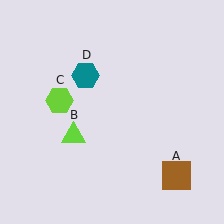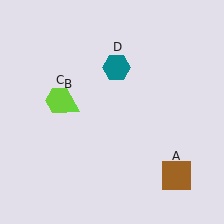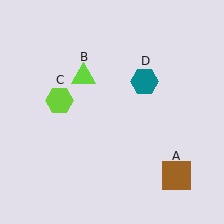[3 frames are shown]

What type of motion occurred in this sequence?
The lime triangle (object B), teal hexagon (object D) rotated clockwise around the center of the scene.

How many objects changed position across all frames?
2 objects changed position: lime triangle (object B), teal hexagon (object D).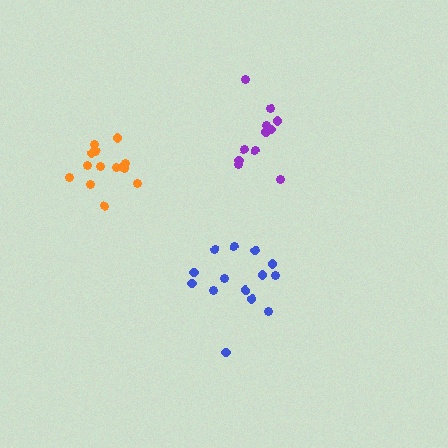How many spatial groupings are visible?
There are 3 spatial groupings.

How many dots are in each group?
Group 1: 14 dots, Group 2: 11 dots, Group 3: 14 dots (39 total).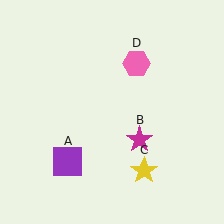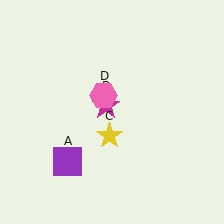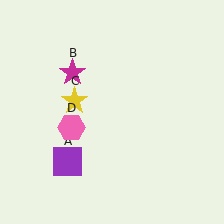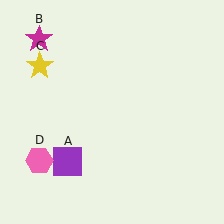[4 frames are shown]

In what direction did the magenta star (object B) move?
The magenta star (object B) moved up and to the left.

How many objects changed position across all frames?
3 objects changed position: magenta star (object B), yellow star (object C), pink hexagon (object D).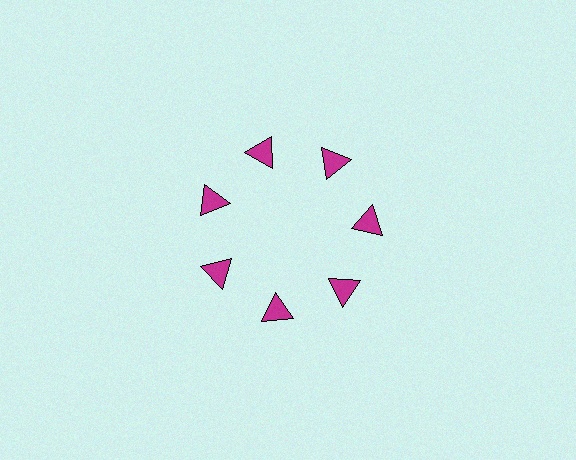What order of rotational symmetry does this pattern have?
This pattern has 7-fold rotational symmetry.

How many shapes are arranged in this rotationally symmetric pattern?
There are 7 shapes, arranged in 7 groups of 1.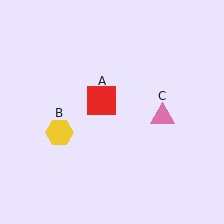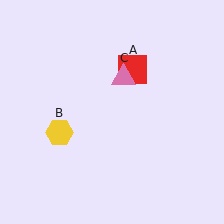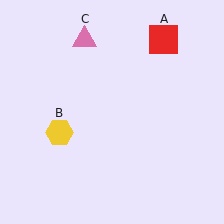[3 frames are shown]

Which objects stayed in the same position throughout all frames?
Yellow hexagon (object B) remained stationary.